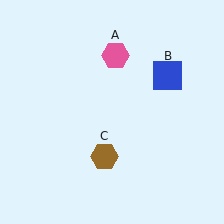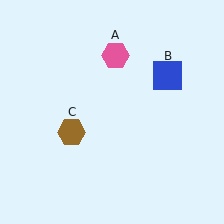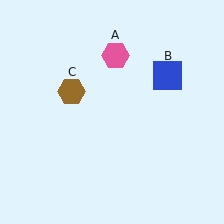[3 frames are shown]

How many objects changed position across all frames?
1 object changed position: brown hexagon (object C).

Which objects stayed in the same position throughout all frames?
Pink hexagon (object A) and blue square (object B) remained stationary.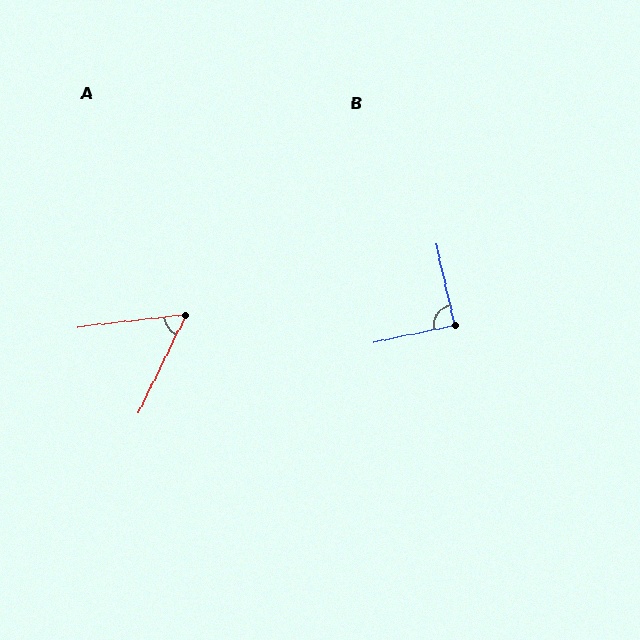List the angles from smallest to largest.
A (58°), B (89°).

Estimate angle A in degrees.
Approximately 58 degrees.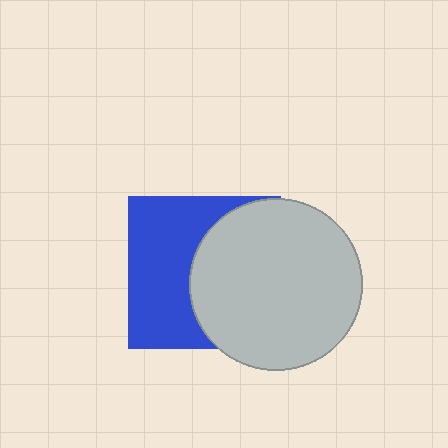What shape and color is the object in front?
The object in front is a light gray circle.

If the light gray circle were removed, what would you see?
You would see the complete blue square.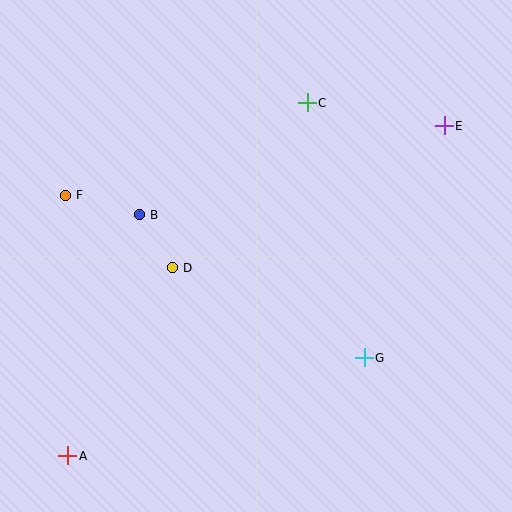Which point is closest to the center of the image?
Point D at (172, 268) is closest to the center.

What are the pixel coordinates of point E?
Point E is at (444, 126).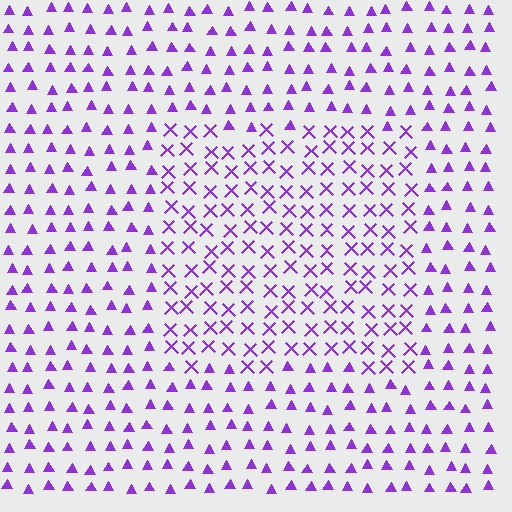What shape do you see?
I see a rectangle.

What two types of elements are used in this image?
The image uses X marks inside the rectangle region and triangles outside it.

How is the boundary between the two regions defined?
The boundary is defined by a change in element shape: X marks inside vs. triangles outside. All elements share the same color and spacing.